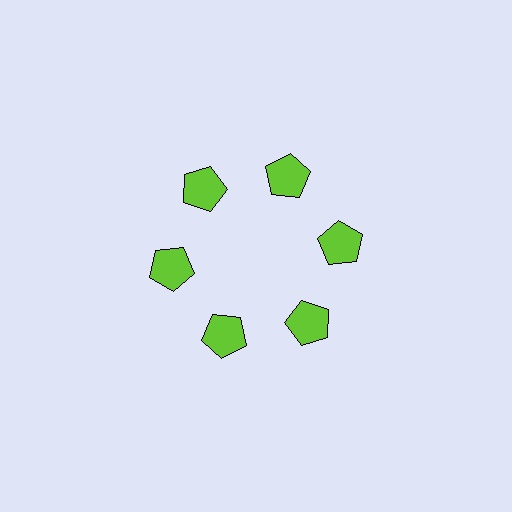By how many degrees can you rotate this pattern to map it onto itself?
The pattern maps onto itself every 60 degrees of rotation.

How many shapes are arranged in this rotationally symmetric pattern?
There are 6 shapes, arranged in 6 groups of 1.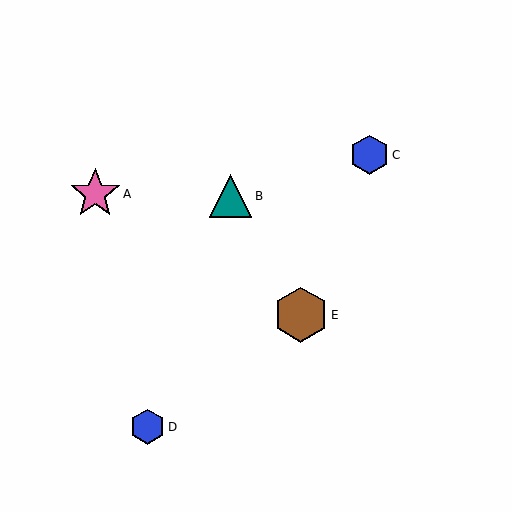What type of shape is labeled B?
Shape B is a teal triangle.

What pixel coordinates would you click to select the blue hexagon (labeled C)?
Click at (370, 155) to select the blue hexagon C.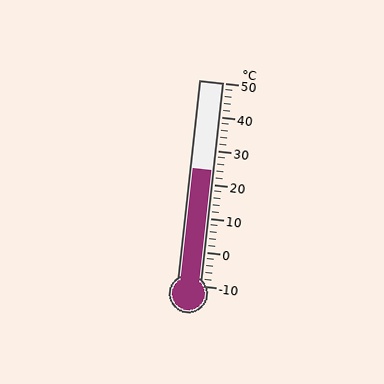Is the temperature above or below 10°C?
The temperature is above 10°C.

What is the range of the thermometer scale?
The thermometer scale ranges from -10°C to 50°C.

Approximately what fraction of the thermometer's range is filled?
The thermometer is filled to approximately 55% of its range.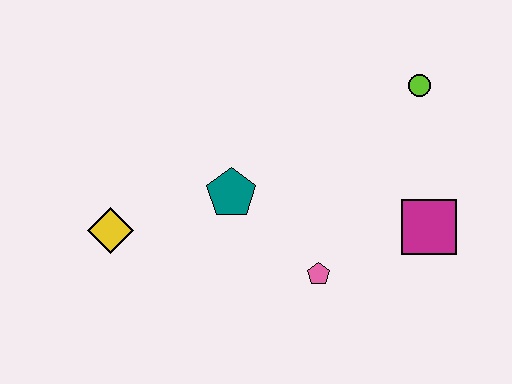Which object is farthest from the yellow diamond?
The lime circle is farthest from the yellow diamond.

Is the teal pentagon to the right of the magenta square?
No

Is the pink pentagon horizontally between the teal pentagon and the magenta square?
Yes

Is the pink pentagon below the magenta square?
Yes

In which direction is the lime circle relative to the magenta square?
The lime circle is above the magenta square.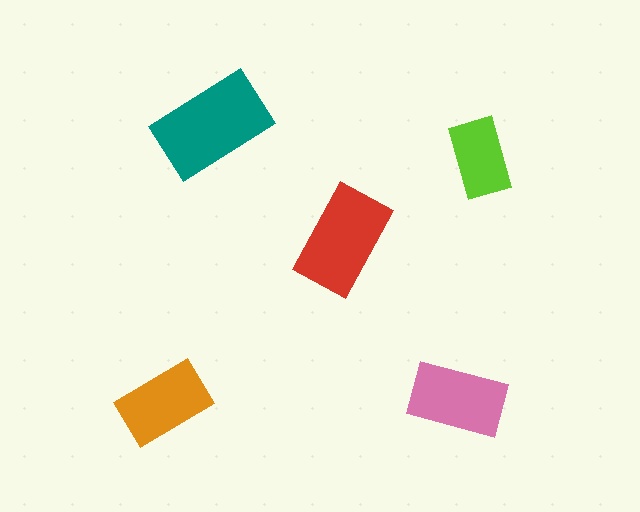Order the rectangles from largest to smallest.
the teal one, the red one, the pink one, the orange one, the lime one.